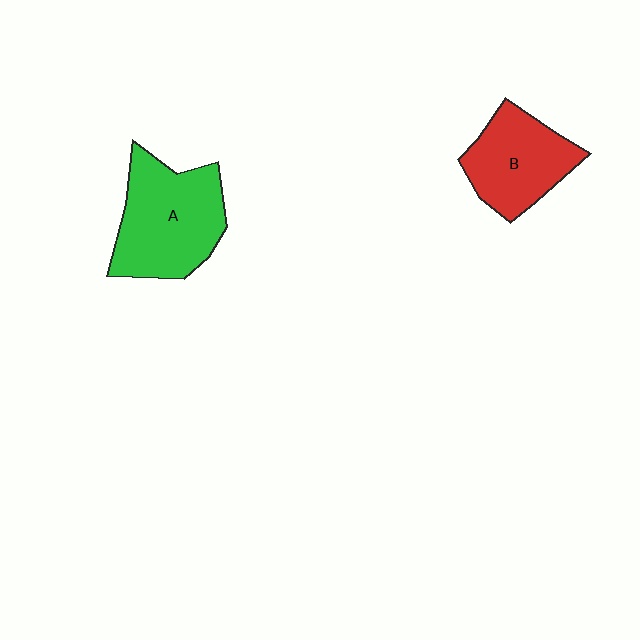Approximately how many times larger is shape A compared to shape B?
Approximately 1.3 times.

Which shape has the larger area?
Shape A (green).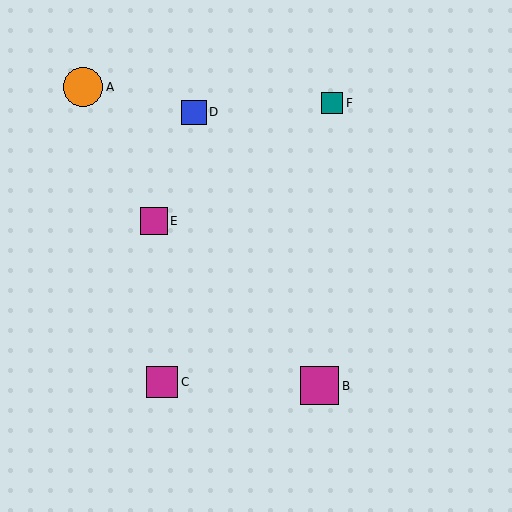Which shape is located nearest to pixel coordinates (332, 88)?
The teal square (labeled F) at (332, 103) is nearest to that location.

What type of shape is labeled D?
Shape D is a blue square.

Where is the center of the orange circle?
The center of the orange circle is at (83, 87).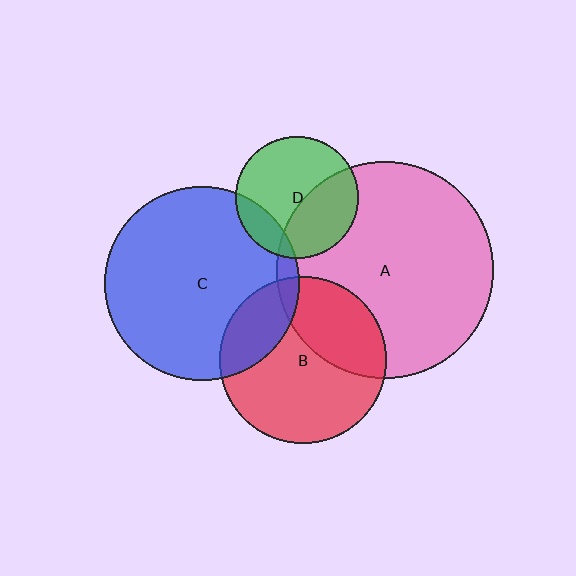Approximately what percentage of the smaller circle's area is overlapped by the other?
Approximately 5%.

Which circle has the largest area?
Circle A (pink).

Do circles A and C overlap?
Yes.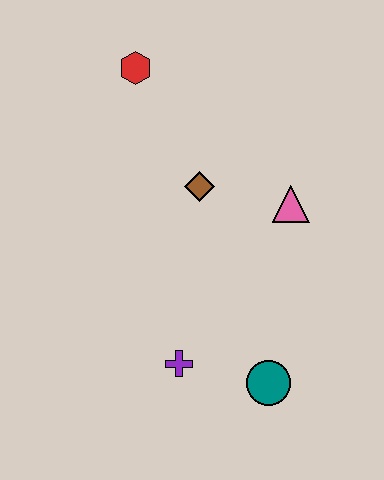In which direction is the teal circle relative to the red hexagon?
The teal circle is below the red hexagon.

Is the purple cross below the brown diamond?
Yes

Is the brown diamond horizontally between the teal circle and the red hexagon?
Yes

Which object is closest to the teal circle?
The purple cross is closest to the teal circle.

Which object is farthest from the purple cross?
The red hexagon is farthest from the purple cross.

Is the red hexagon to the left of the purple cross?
Yes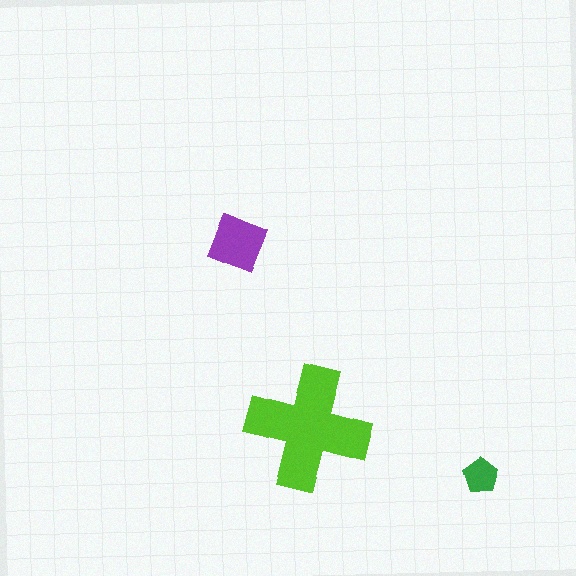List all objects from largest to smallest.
The lime cross, the purple square, the green pentagon.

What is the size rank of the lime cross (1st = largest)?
1st.